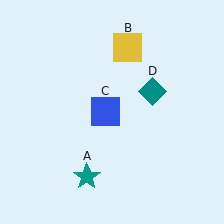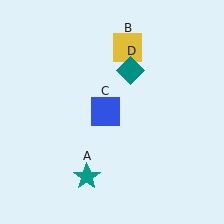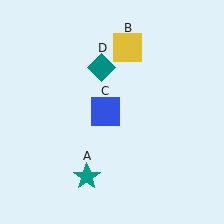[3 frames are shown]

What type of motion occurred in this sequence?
The teal diamond (object D) rotated counterclockwise around the center of the scene.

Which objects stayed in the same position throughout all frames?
Teal star (object A) and yellow square (object B) and blue square (object C) remained stationary.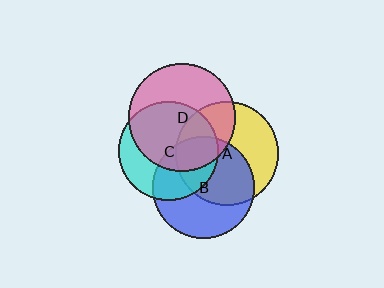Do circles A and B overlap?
Yes.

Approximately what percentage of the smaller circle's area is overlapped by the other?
Approximately 50%.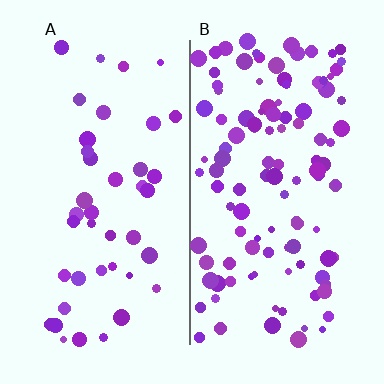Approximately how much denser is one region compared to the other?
Approximately 2.7× — region B over region A.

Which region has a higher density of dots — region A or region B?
B (the right).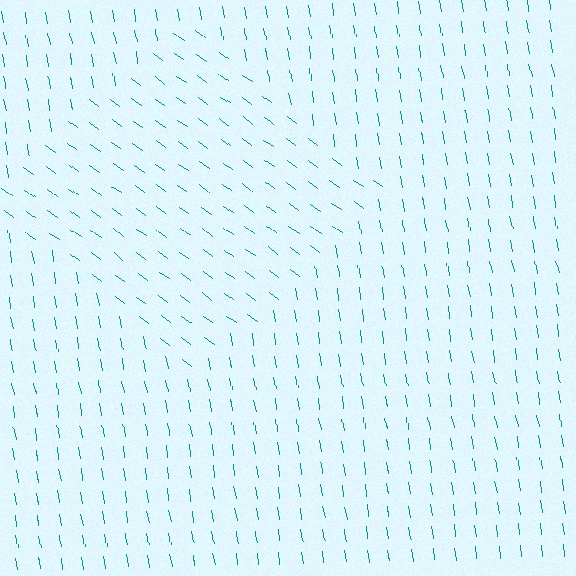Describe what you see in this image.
The image is filled with small teal line segments. A diamond region in the image has lines oriented differently from the surrounding lines, creating a visible texture boundary.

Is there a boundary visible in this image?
Yes, there is a texture boundary formed by a change in line orientation.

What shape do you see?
I see a diamond.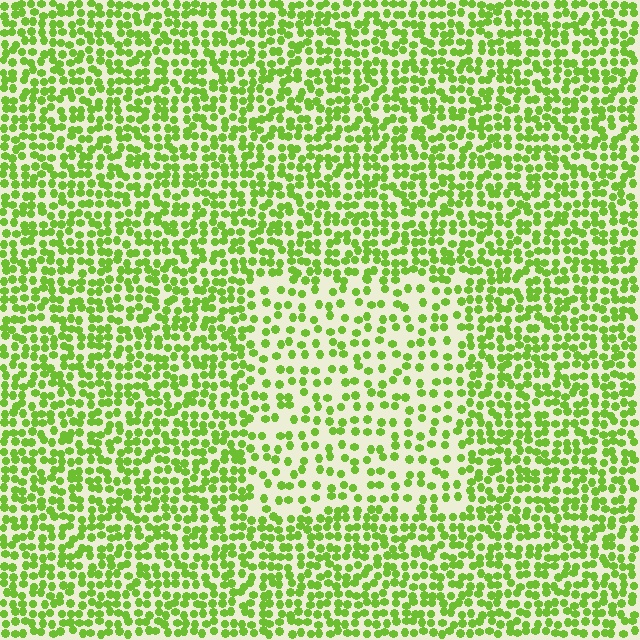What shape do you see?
I see a rectangle.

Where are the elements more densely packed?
The elements are more densely packed outside the rectangle boundary.